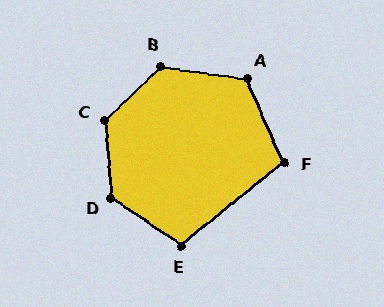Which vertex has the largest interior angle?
C, at approximately 130 degrees.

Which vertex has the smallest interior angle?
F, at approximately 105 degrees.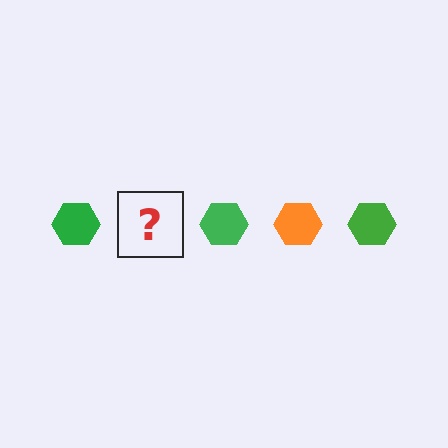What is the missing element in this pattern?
The missing element is an orange hexagon.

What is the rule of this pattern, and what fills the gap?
The rule is that the pattern cycles through green, orange hexagons. The gap should be filled with an orange hexagon.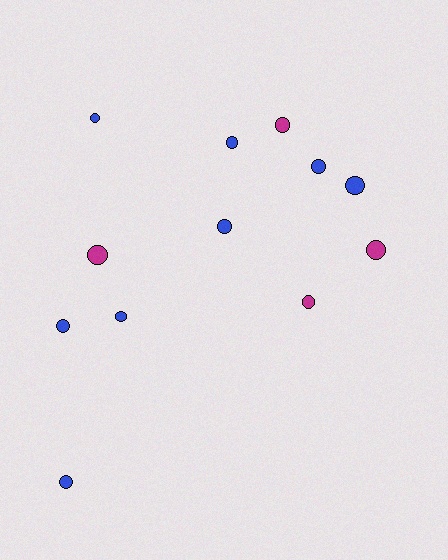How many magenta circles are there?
There are 4 magenta circles.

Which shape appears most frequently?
Circle, with 12 objects.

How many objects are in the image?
There are 12 objects.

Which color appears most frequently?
Blue, with 8 objects.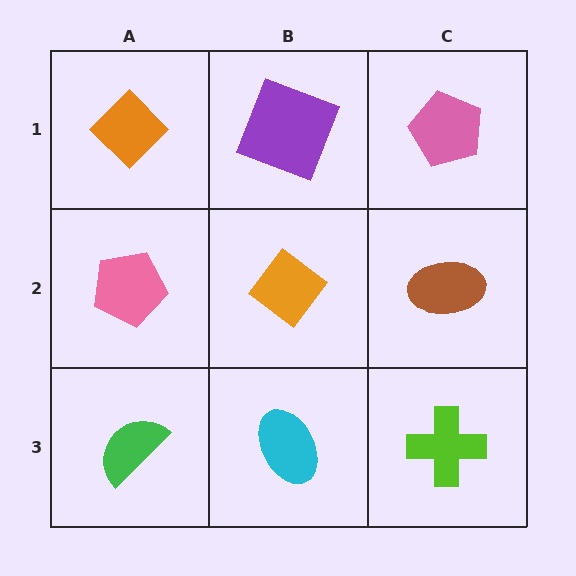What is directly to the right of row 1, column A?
A purple square.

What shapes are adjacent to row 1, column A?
A pink pentagon (row 2, column A), a purple square (row 1, column B).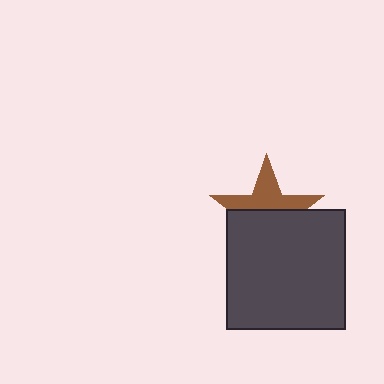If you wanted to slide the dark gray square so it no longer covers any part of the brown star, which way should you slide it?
Slide it down — that is the most direct way to separate the two shapes.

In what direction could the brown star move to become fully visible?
The brown star could move up. That would shift it out from behind the dark gray square entirely.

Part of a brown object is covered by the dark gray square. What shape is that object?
It is a star.